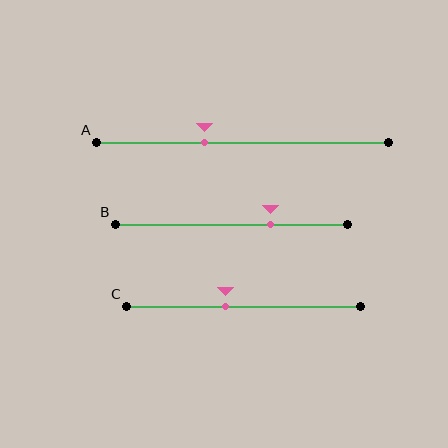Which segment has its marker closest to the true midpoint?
Segment C has its marker closest to the true midpoint.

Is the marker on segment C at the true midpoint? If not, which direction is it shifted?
No, the marker on segment C is shifted to the left by about 7% of the segment length.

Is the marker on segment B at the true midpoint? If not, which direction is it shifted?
No, the marker on segment B is shifted to the right by about 17% of the segment length.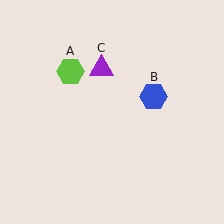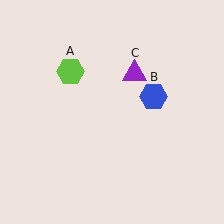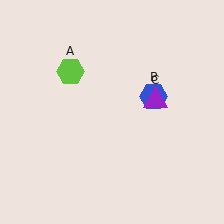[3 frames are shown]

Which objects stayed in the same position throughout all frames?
Lime hexagon (object A) and blue hexagon (object B) remained stationary.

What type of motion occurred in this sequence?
The purple triangle (object C) rotated clockwise around the center of the scene.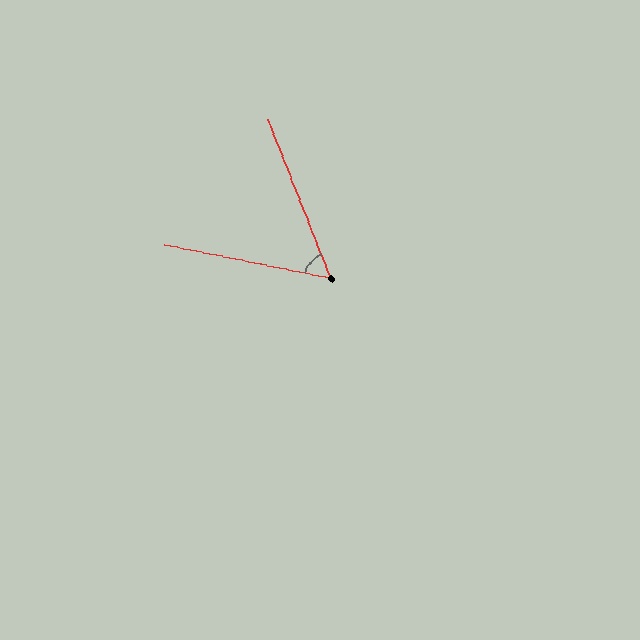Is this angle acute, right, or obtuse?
It is acute.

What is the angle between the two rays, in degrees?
Approximately 57 degrees.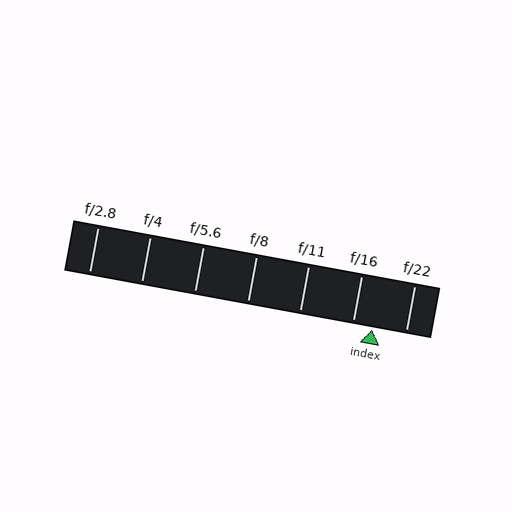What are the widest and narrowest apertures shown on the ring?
The widest aperture shown is f/2.8 and the narrowest is f/22.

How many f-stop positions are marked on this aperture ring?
There are 7 f-stop positions marked.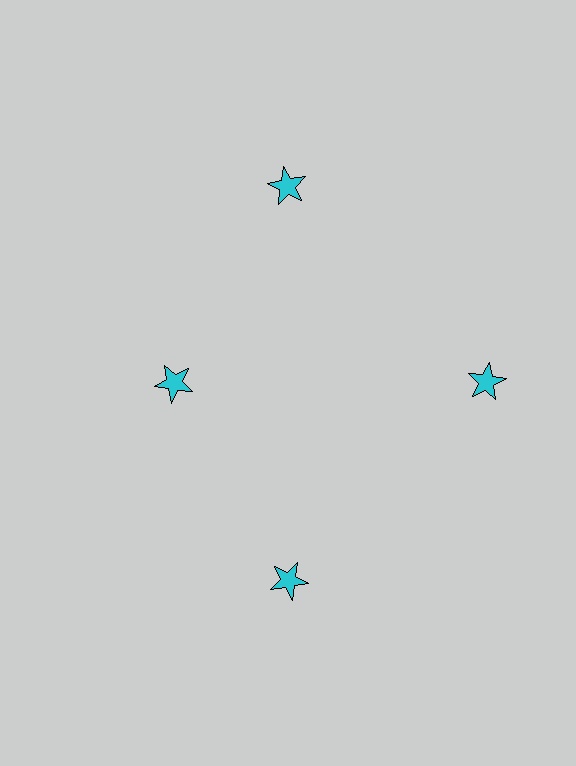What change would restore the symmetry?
The symmetry would be restored by moving it outward, back onto the ring so that all 4 stars sit at equal angles and equal distance from the center.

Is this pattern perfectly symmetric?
No. The 4 cyan stars are arranged in a ring, but one element near the 9 o'clock position is pulled inward toward the center, breaking the 4-fold rotational symmetry.